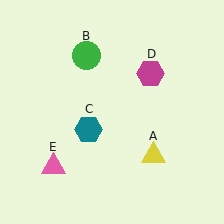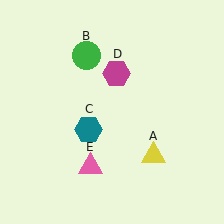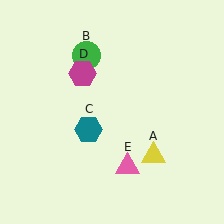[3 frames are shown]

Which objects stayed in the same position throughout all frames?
Yellow triangle (object A) and green circle (object B) and teal hexagon (object C) remained stationary.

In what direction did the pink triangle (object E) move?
The pink triangle (object E) moved right.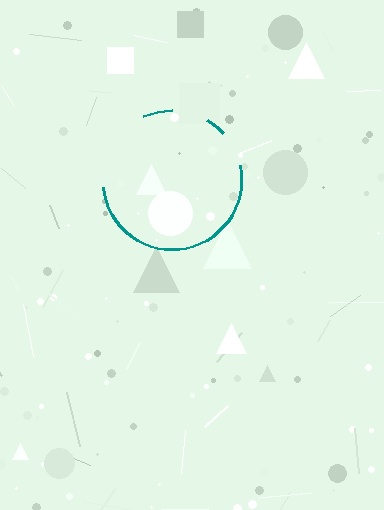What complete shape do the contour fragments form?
The contour fragments form a circle.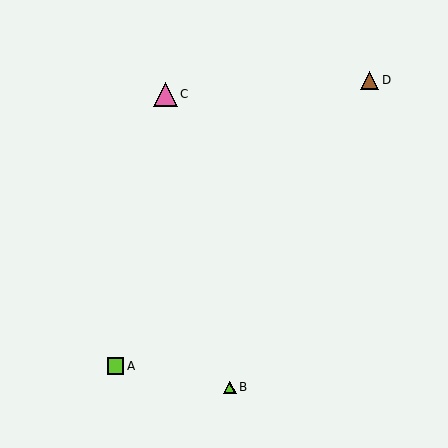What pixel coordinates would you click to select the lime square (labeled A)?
Click at (116, 366) to select the lime square A.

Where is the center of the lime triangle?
The center of the lime triangle is at (230, 387).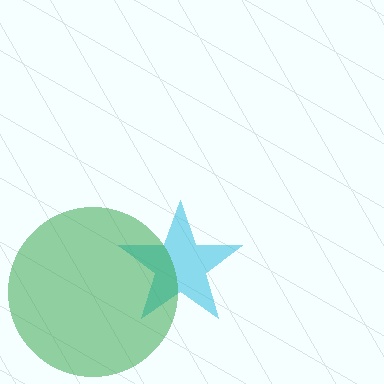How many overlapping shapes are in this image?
There are 2 overlapping shapes in the image.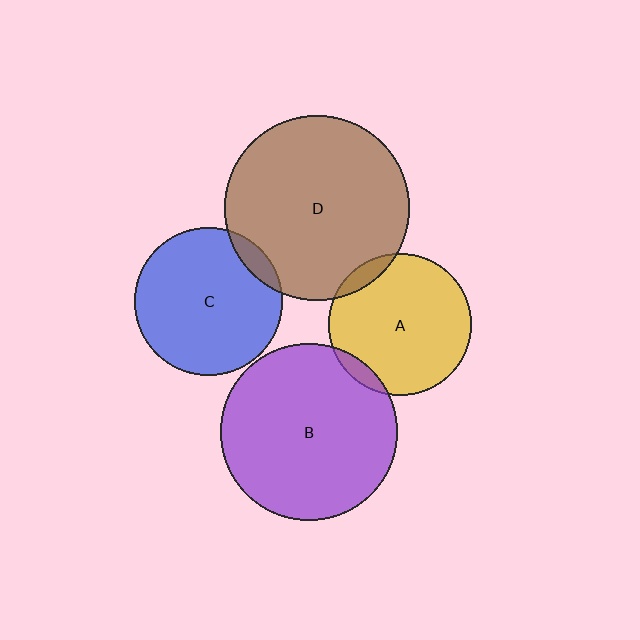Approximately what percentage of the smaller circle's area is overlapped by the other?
Approximately 10%.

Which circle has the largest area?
Circle D (brown).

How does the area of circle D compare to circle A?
Approximately 1.7 times.